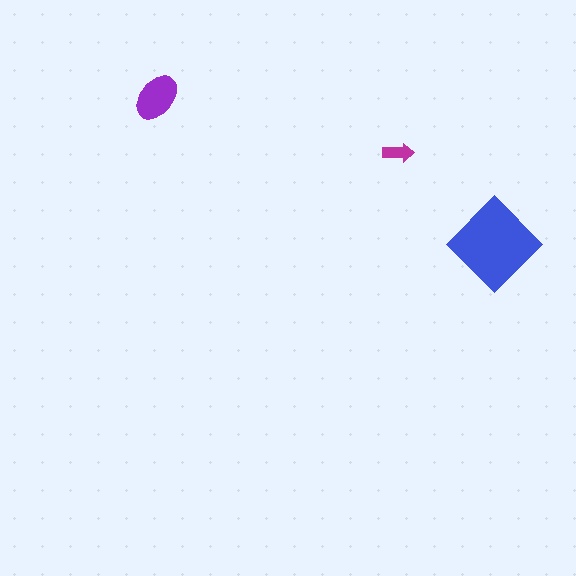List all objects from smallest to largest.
The magenta arrow, the purple ellipse, the blue diamond.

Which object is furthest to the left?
The purple ellipse is leftmost.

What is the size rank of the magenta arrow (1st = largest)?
3rd.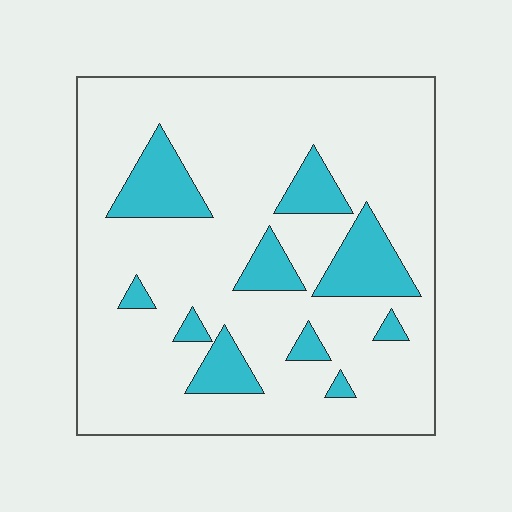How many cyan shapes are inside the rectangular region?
10.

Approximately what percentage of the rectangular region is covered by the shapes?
Approximately 15%.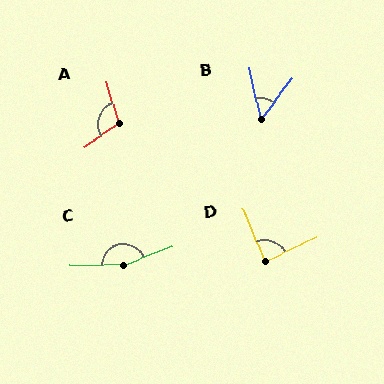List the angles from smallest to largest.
B (50°), D (86°), A (107°), C (159°).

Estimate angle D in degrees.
Approximately 86 degrees.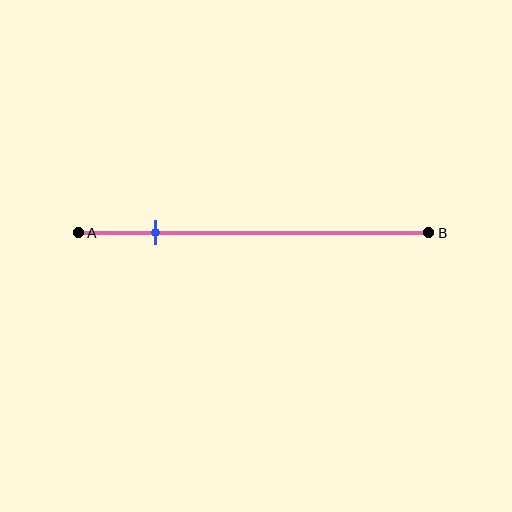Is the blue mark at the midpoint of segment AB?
No, the mark is at about 20% from A, not at the 50% midpoint.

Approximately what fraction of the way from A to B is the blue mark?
The blue mark is approximately 20% of the way from A to B.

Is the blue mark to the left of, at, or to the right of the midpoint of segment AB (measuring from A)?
The blue mark is to the left of the midpoint of segment AB.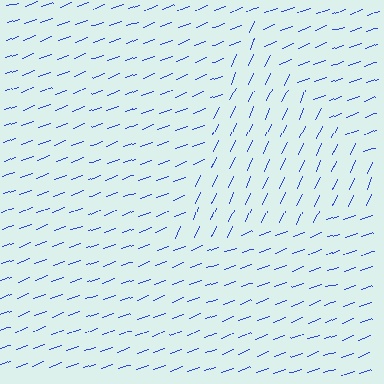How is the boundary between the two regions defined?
The boundary is defined purely by a change in line orientation (approximately 45 degrees difference). All lines are the same color and thickness.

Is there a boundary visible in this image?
Yes, there is a texture boundary formed by a change in line orientation.